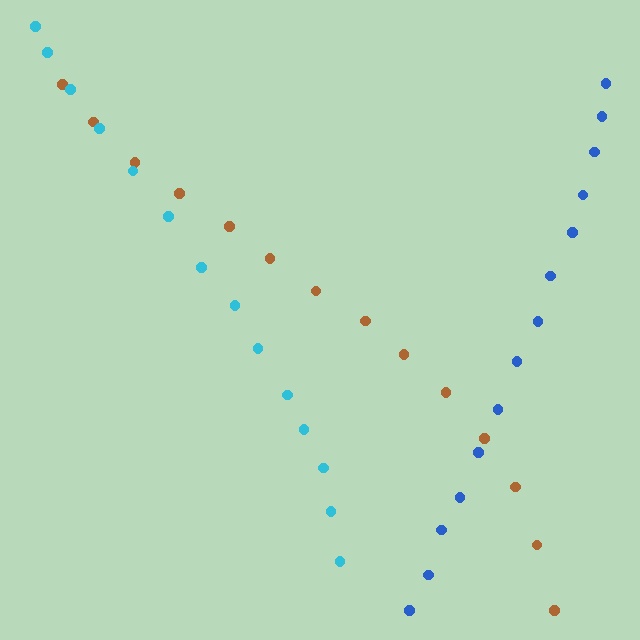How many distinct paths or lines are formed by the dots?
There are 3 distinct paths.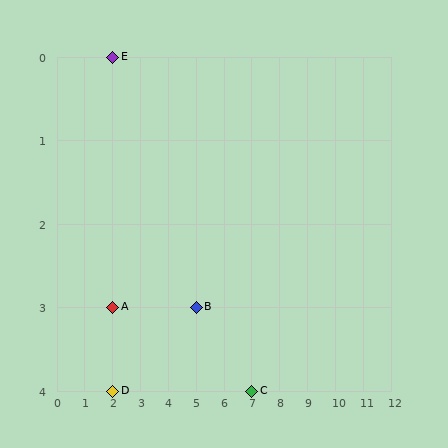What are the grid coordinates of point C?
Point C is at grid coordinates (7, 4).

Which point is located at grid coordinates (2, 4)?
Point D is at (2, 4).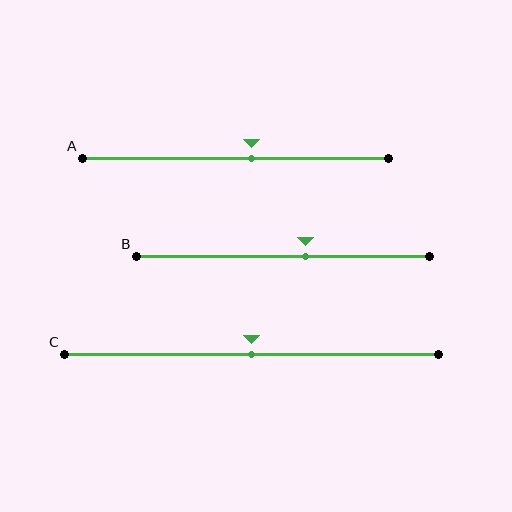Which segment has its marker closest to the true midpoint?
Segment C has its marker closest to the true midpoint.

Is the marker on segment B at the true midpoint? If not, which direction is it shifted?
No, the marker on segment B is shifted to the right by about 8% of the segment length.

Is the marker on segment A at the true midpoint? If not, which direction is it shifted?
No, the marker on segment A is shifted to the right by about 6% of the segment length.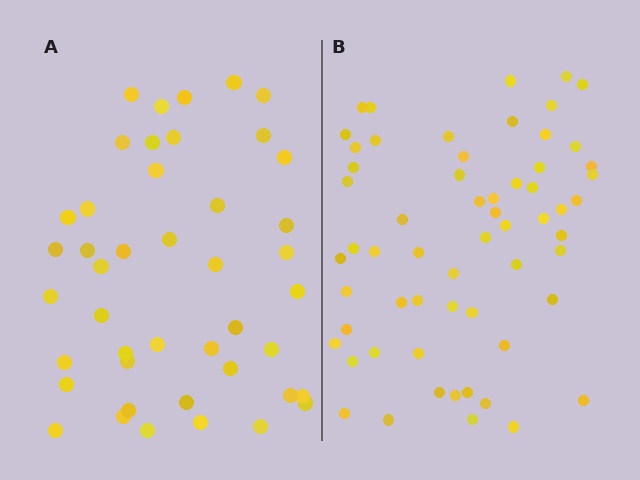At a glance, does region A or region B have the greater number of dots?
Region B (the right region) has more dots.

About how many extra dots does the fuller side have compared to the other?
Region B has approximately 15 more dots than region A.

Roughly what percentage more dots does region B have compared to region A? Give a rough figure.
About 35% more.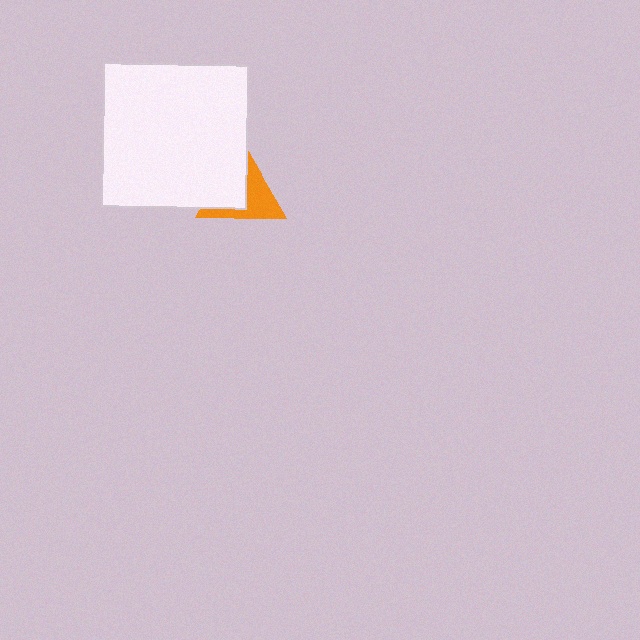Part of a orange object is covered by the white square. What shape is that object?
It is a triangle.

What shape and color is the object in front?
The object in front is a white square.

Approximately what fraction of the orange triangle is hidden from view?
Roughly 53% of the orange triangle is hidden behind the white square.